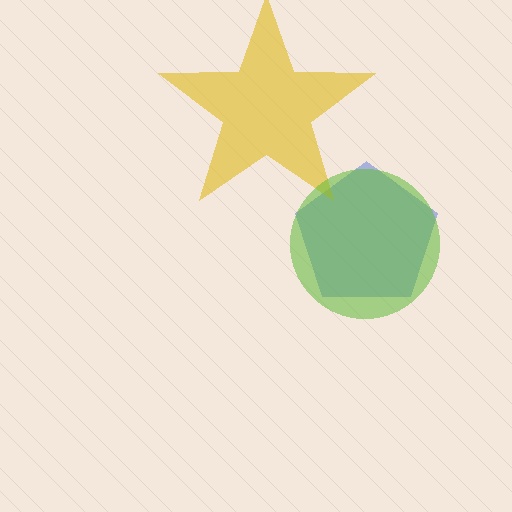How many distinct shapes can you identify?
There are 3 distinct shapes: a blue pentagon, a yellow star, a lime circle.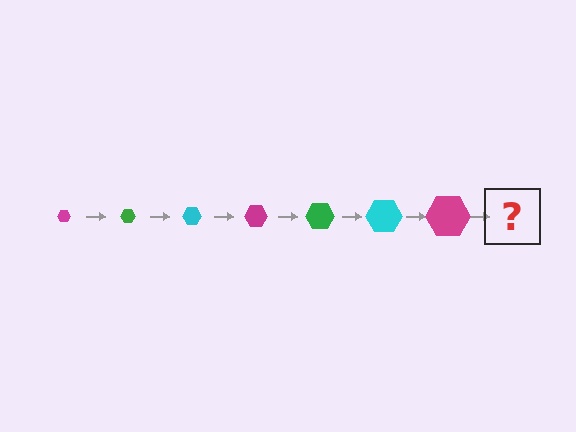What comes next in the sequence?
The next element should be a green hexagon, larger than the previous one.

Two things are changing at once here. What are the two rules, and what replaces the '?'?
The two rules are that the hexagon grows larger each step and the color cycles through magenta, green, and cyan. The '?' should be a green hexagon, larger than the previous one.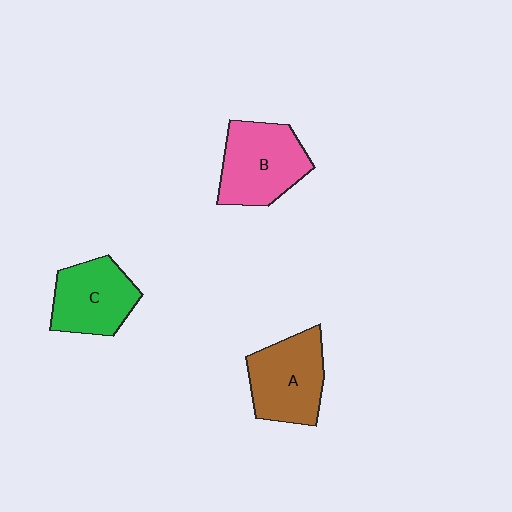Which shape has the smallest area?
Shape C (green).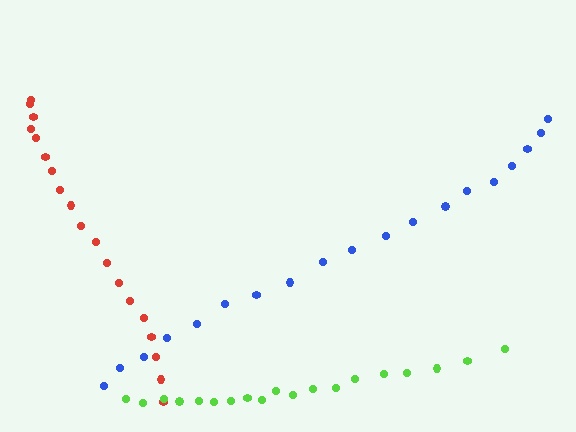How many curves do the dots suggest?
There are 3 distinct paths.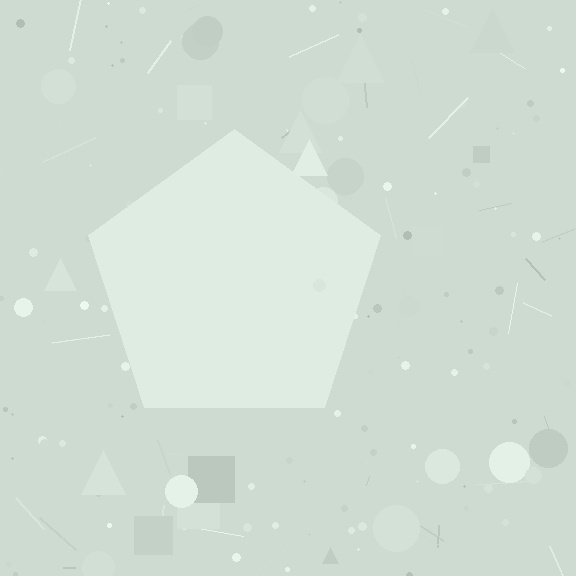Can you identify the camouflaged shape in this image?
The camouflaged shape is a pentagon.